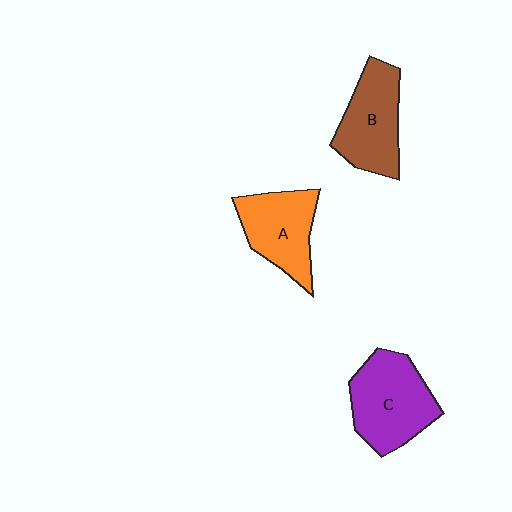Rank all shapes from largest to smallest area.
From largest to smallest: C (purple), B (brown), A (orange).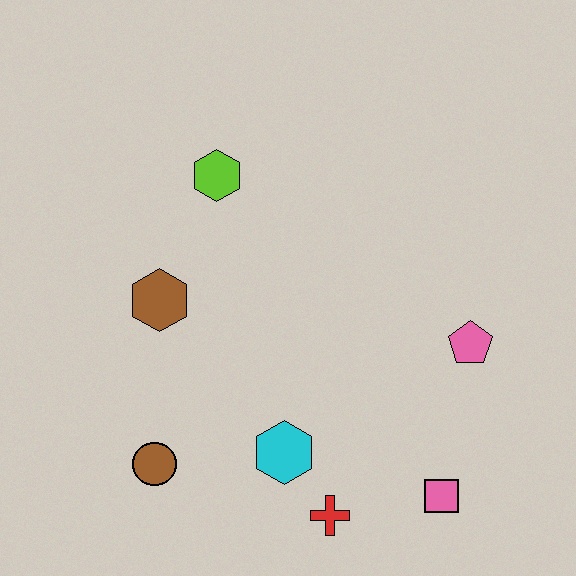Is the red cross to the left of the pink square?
Yes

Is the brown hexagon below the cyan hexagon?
No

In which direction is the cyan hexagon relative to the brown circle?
The cyan hexagon is to the right of the brown circle.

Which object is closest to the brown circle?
The cyan hexagon is closest to the brown circle.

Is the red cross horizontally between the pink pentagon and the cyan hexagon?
Yes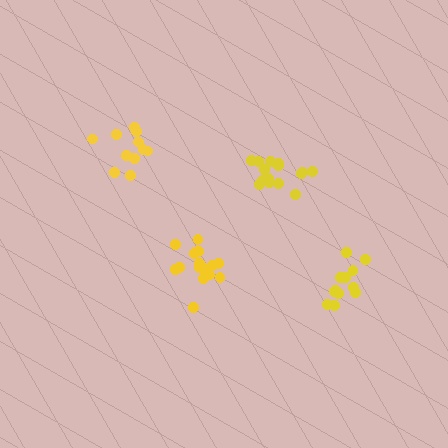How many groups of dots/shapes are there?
There are 4 groups.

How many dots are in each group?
Group 1: 11 dots, Group 2: 12 dots, Group 3: 17 dots, Group 4: 15 dots (55 total).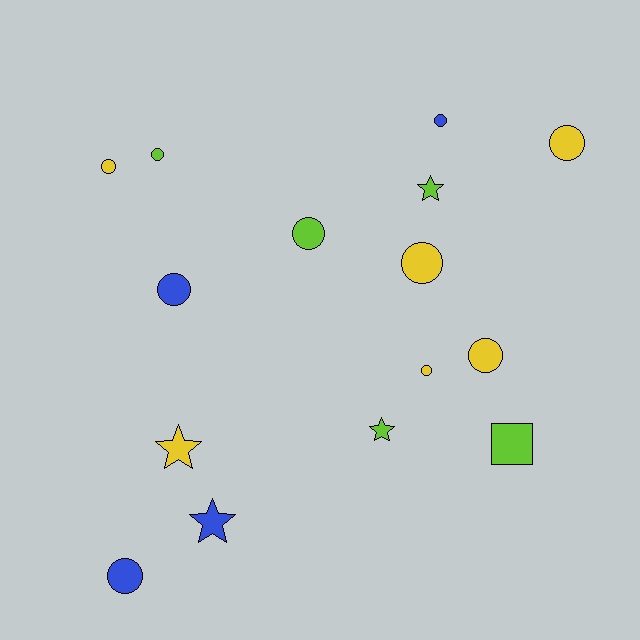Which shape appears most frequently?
Circle, with 10 objects.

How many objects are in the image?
There are 15 objects.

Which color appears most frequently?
Yellow, with 6 objects.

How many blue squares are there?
There are no blue squares.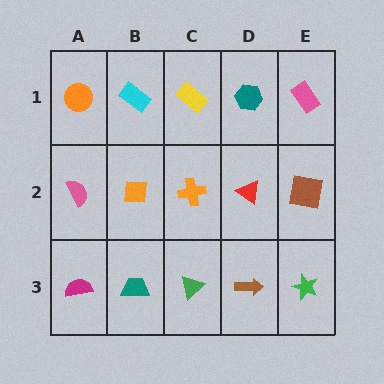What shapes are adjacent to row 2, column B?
A cyan rectangle (row 1, column B), a teal trapezoid (row 3, column B), a pink semicircle (row 2, column A), an orange cross (row 2, column C).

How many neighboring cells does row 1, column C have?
3.